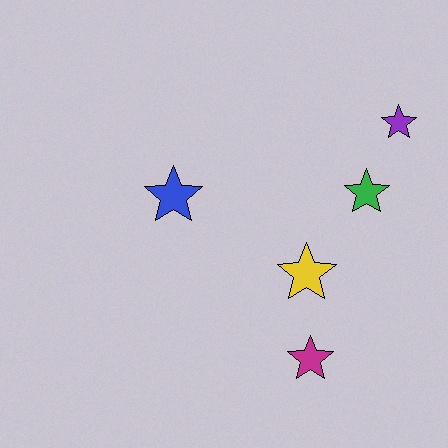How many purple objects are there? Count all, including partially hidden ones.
There is 1 purple object.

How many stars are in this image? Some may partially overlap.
There are 5 stars.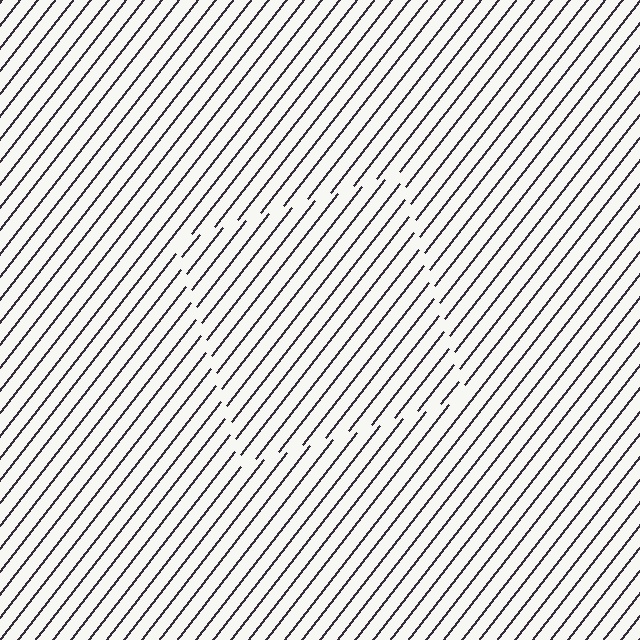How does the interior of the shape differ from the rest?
The interior of the shape contains the same grating, shifted by half a period — the contour is defined by the phase discontinuity where line-ends from the inner and outer gratings abut.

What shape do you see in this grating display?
An illusory square. The interior of the shape contains the same grating, shifted by half a period — the contour is defined by the phase discontinuity where line-ends from the inner and outer gratings abut.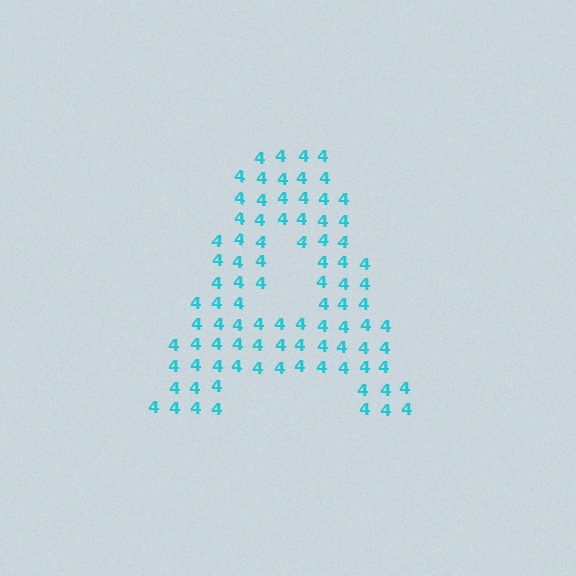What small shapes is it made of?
It is made of small digit 4's.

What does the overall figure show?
The overall figure shows the letter A.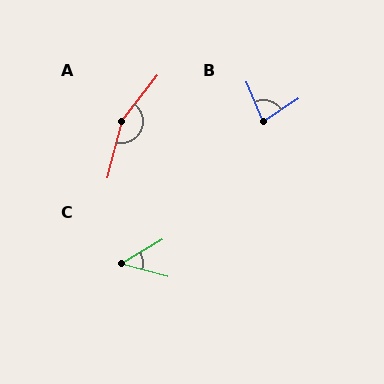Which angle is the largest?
A, at approximately 156 degrees.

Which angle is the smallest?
C, at approximately 46 degrees.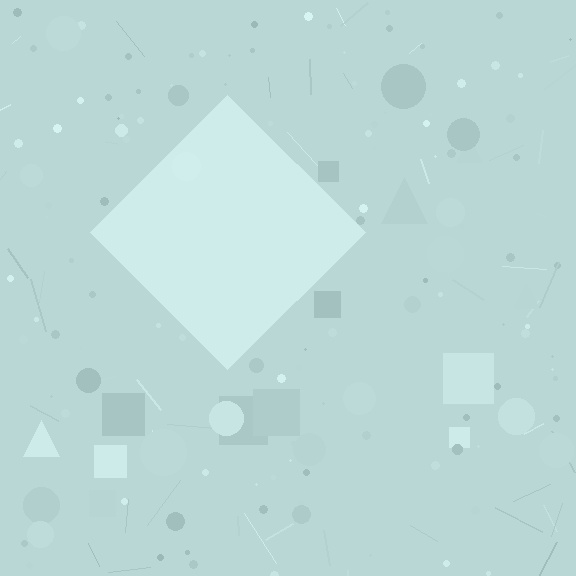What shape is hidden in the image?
A diamond is hidden in the image.